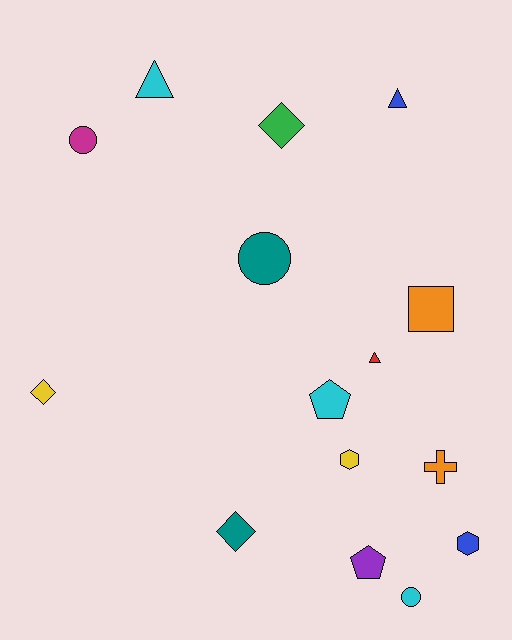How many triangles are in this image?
There are 3 triangles.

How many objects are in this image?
There are 15 objects.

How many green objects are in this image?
There is 1 green object.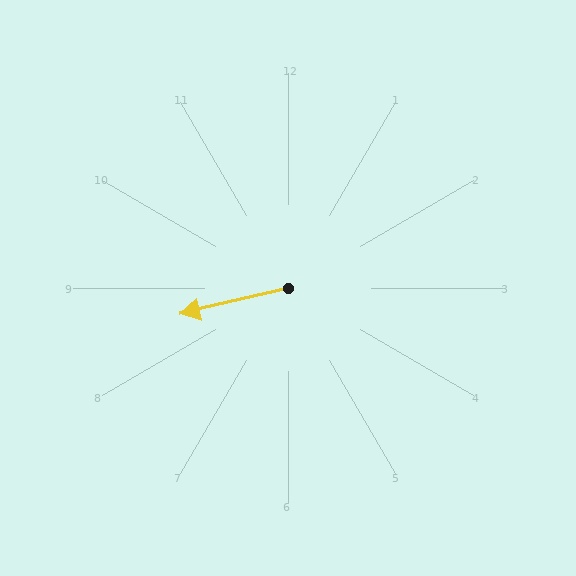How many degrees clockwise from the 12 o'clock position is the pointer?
Approximately 257 degrees.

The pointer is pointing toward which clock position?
Roughly 9 o'clock.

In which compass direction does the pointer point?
West.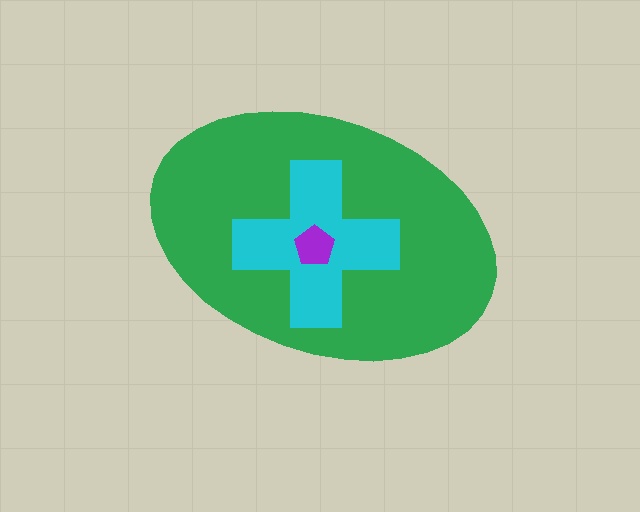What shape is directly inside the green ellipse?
The cyan cross.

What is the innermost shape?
The purple pentagon.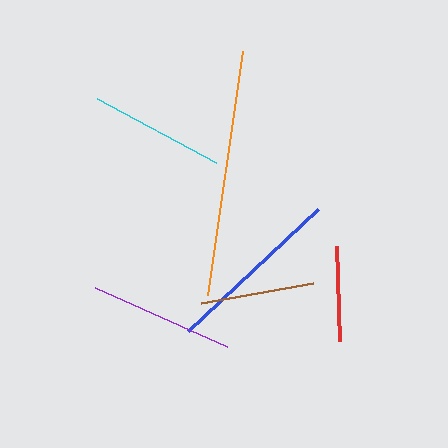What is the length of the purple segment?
The purple segment is approximately 144 pixels long.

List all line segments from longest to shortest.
From longest to shortest: orange, blue, purple, cyan, brown, red.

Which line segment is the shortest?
The red line is the shortest at approximately 95 pixels.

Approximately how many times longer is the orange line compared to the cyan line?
The orange line is approximately 1.8 times the length of the cyan line.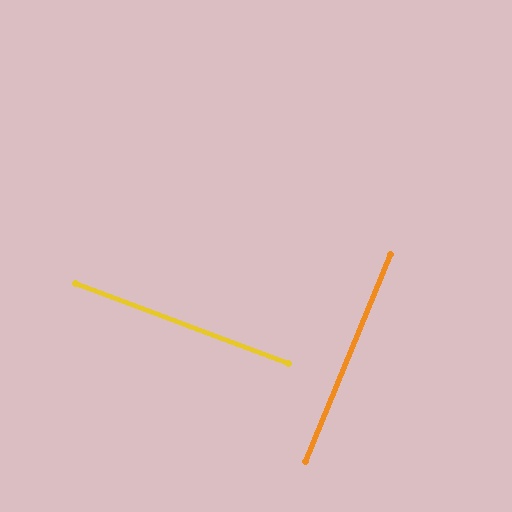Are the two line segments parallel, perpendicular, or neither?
Perpendicular — they meet at approximately 88°.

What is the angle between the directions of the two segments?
Approximately 88 degrees.